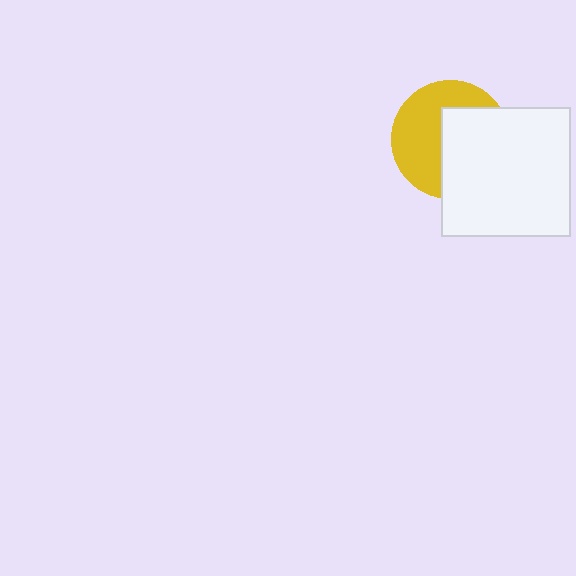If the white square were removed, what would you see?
You would see the complete yellow circle.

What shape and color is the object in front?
The object in front is a white square.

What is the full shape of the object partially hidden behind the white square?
The partially hidden object is a yellow circle.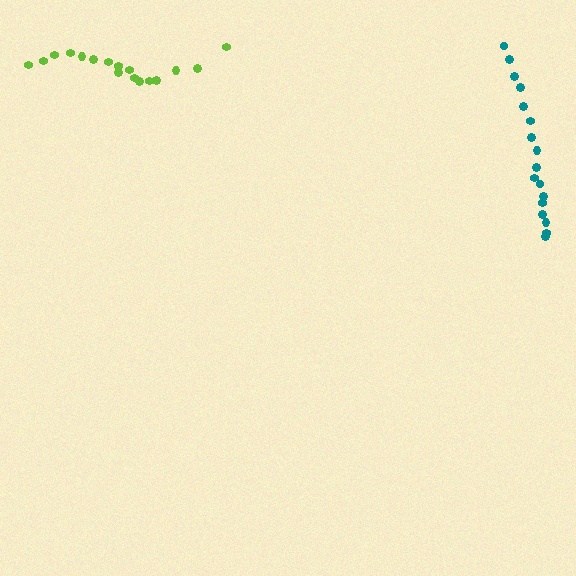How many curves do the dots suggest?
There are 2 distinct paths.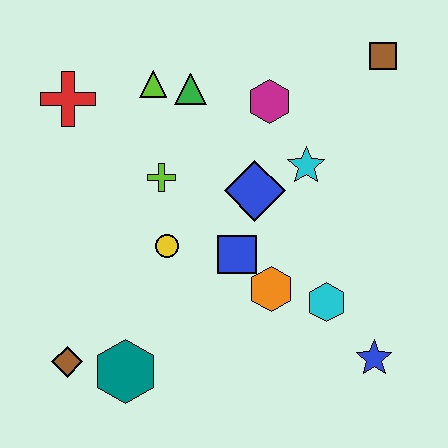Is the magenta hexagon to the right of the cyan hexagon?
No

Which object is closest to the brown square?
The magenta hexagon is closest to the brown square.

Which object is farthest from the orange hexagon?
The red cross is farthest from the orange hexagon.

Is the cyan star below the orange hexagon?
No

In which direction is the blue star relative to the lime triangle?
The blue star is below the lime triangle.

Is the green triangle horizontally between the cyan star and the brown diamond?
Yes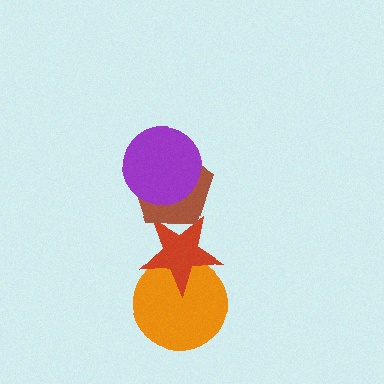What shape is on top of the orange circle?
The red star is on top of the orange circle.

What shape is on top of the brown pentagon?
The purple circle is on top of the brown pentagon.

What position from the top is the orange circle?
The orange circle is 4th from the top.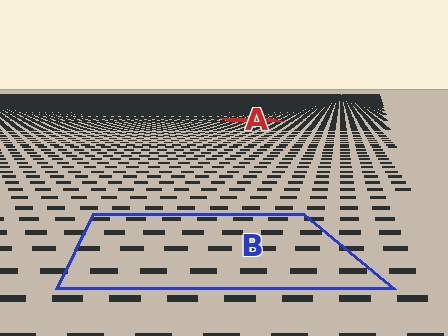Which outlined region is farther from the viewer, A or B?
Region A is farther from the viewer — the texture elements inside it appear smaller and more densely packed.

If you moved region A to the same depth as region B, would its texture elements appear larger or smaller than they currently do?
They would appear larger. At a closer depth, the same texture elements are projected at a bigger on-screen size.